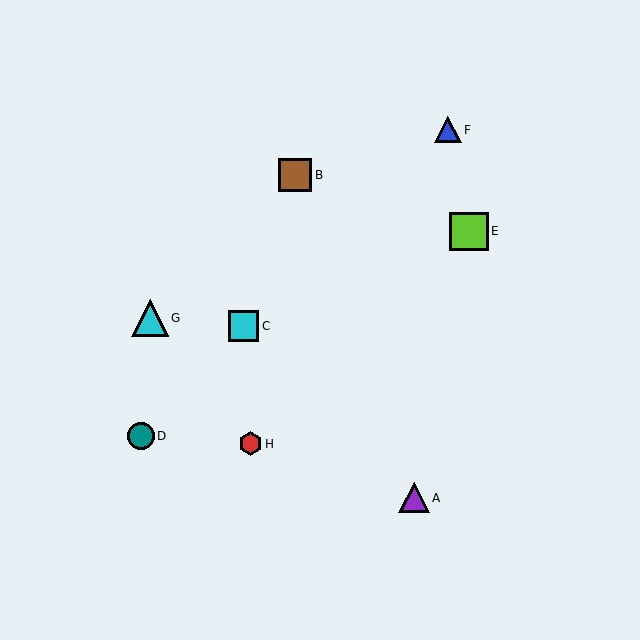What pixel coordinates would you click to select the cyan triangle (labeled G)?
Click at (150, 318) to select the cyan triangle G.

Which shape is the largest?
The lime square (labeled E) is the largest.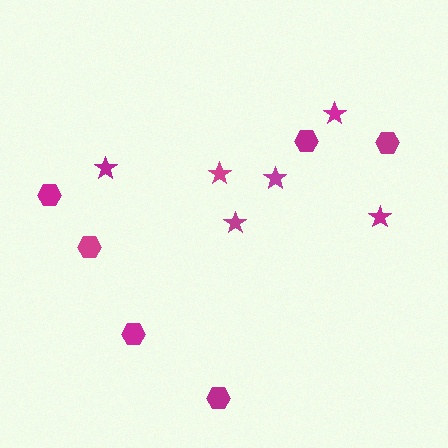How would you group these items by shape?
There are 2 groups: one group of stars (6) and one group of hexagons (6).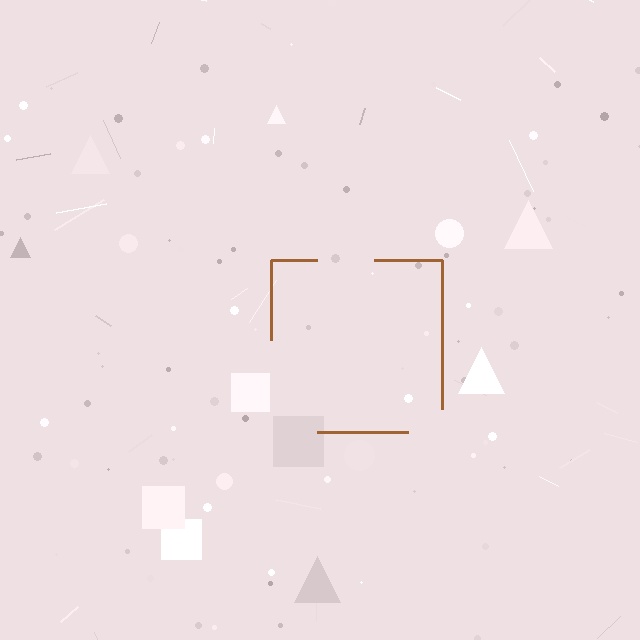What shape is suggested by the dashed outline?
The dashed outline suggests a square.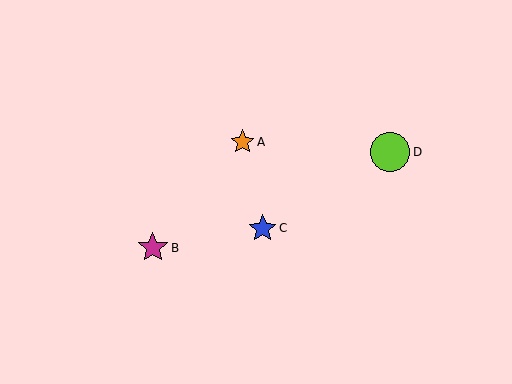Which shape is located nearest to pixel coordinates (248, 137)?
The orange star (labeled A) at (242, 142) is nearest to that location.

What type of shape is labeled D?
Shape D is a lime circle.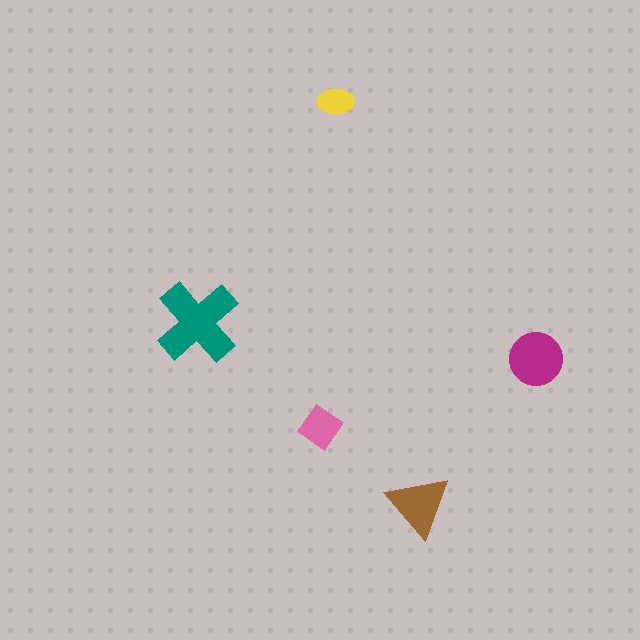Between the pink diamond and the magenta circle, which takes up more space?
The magenta circle.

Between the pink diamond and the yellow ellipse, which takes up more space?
The pink diamond.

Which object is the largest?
The teal cross.